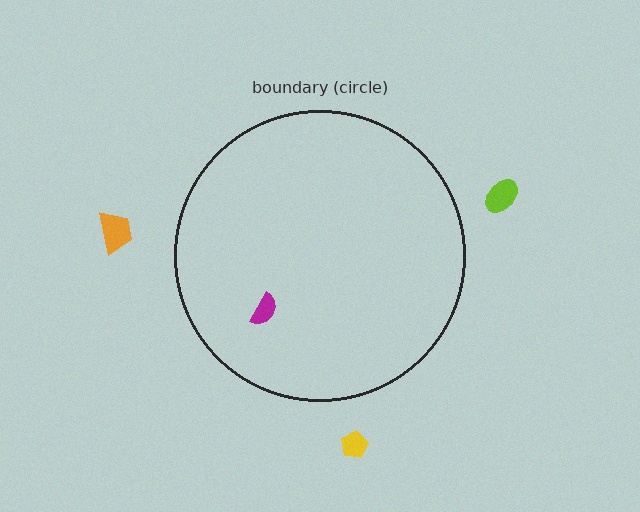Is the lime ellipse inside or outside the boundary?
Outside.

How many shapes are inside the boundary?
1 inside, 3 outside.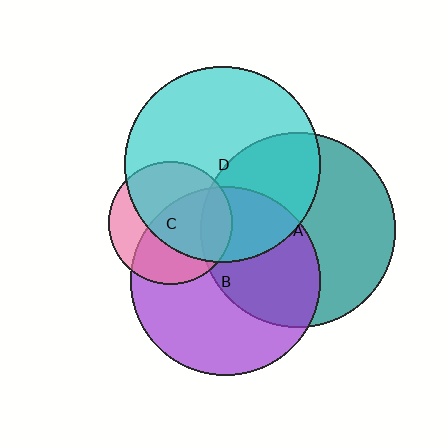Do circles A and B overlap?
Yes.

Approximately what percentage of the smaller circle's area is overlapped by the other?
Approximately 45%.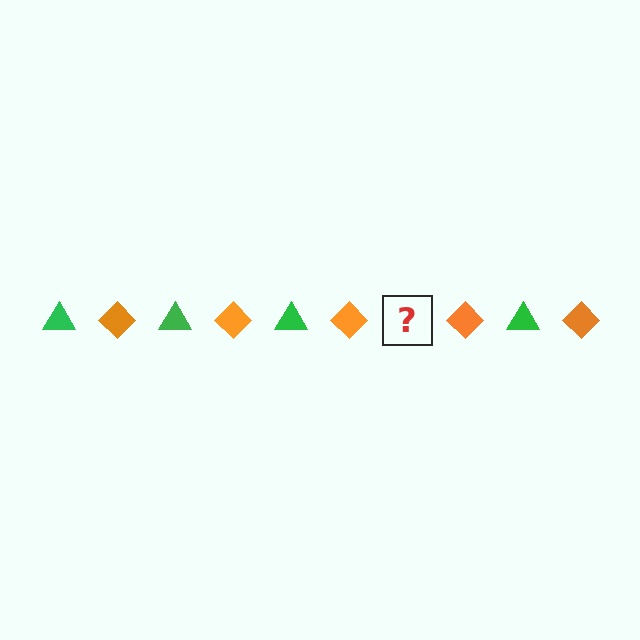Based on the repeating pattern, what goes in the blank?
The blank should be a green triangle.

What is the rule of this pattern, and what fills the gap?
The rule is that the pattern alternates between green triangle and orange diamond. The gap should be filled with a green triangle.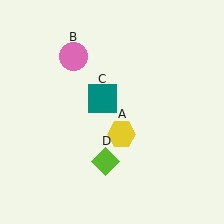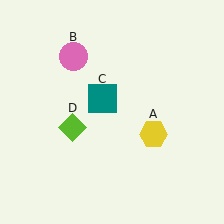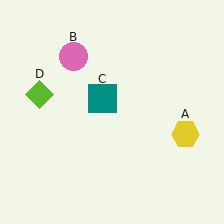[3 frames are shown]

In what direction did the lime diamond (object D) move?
The lime diamond (object D) moved up and to the left.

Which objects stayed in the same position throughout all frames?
Pink circle (object B) and teal square (object C) remained stationary.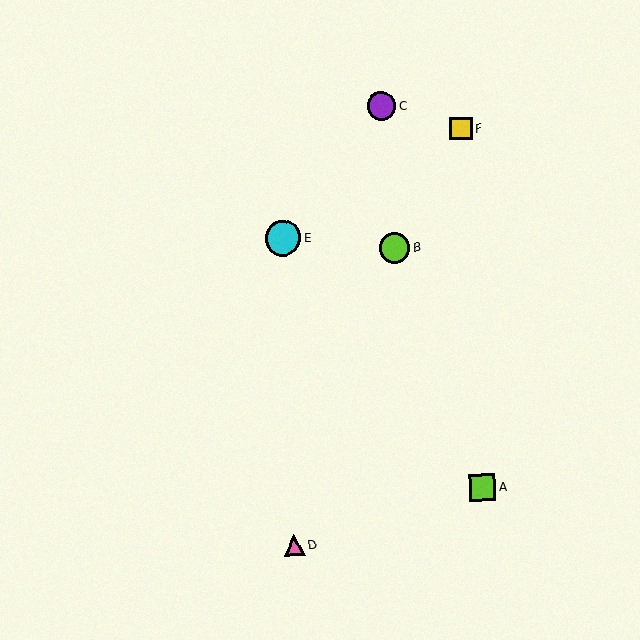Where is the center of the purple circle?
The center of the purple circle is at (381, 106).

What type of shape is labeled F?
Shape F is a yellow square.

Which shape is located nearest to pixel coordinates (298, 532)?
The pink triangle (labeled D) at (294, 545) is nearest to that location.